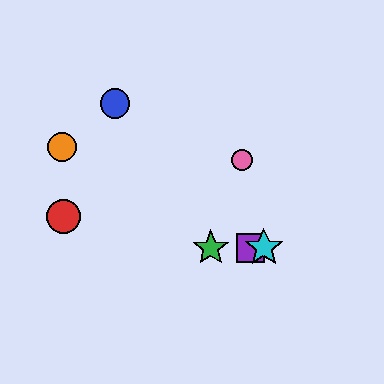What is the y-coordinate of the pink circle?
The pink circle is at y≈160.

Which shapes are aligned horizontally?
The green star, the yellow star, the purple square, the cyan star are aligned horizontally.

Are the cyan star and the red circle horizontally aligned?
No, the cyan star is at y≈248 and the red circle is at y≈217.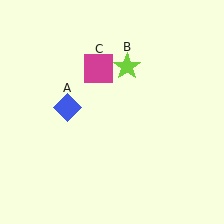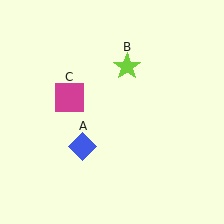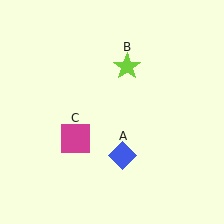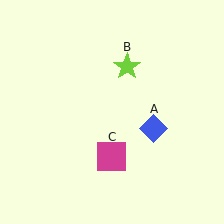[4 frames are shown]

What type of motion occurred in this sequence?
The blue diamond (object A), magenta square (object C) rotated counterclockwise around the center of the scene.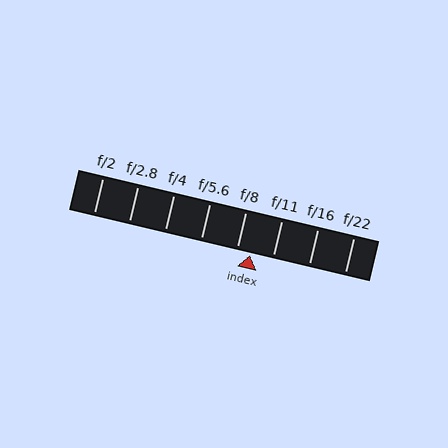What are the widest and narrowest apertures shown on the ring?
The widest aperture shown is f/2 and the narrowest is f/22.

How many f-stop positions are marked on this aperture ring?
There are 8 f-stop positions marked.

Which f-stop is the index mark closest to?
The index mark is closest to f/8.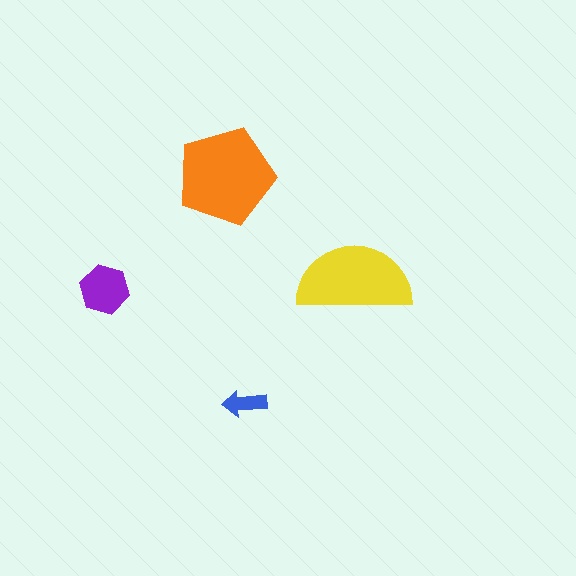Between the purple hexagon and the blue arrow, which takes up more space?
The purple hexagon.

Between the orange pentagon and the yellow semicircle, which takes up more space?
The orange pentagon.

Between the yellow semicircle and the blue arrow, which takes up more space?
The yellow semicircle.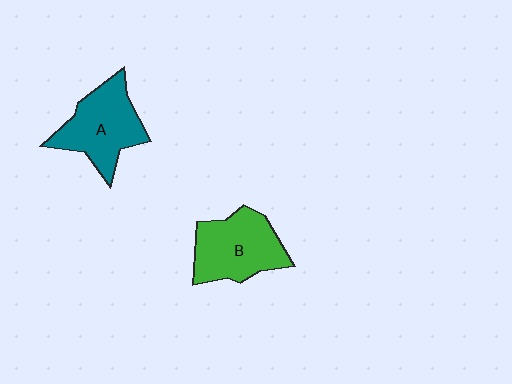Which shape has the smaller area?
Shape A (teal).